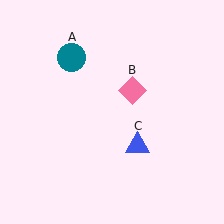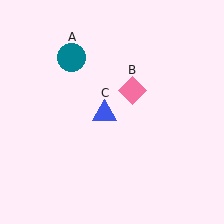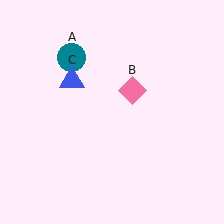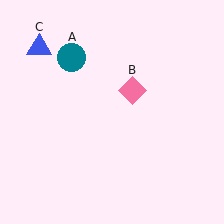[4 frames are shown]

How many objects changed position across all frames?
1 object changed position: blue triangle (object C).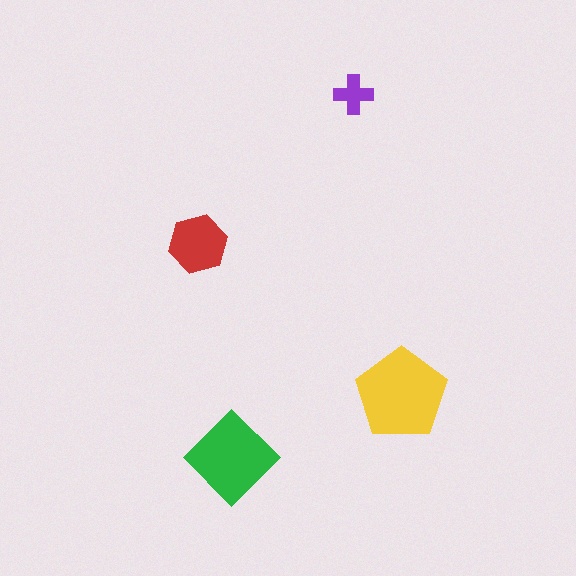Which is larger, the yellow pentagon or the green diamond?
The yellow pentagon.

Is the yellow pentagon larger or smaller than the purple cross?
Larger.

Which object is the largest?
The yellow pentagon.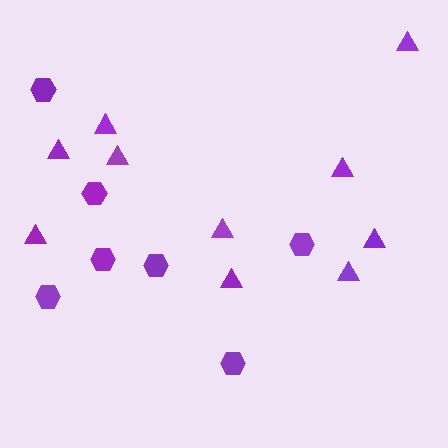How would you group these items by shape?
There are 2 groups: one group of hexagons (7) and one group of triangles (10).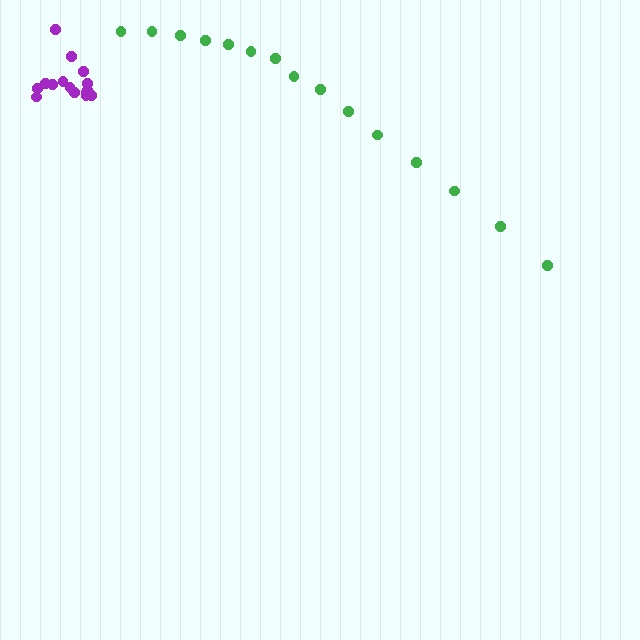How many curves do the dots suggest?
There are 2 distinct paths.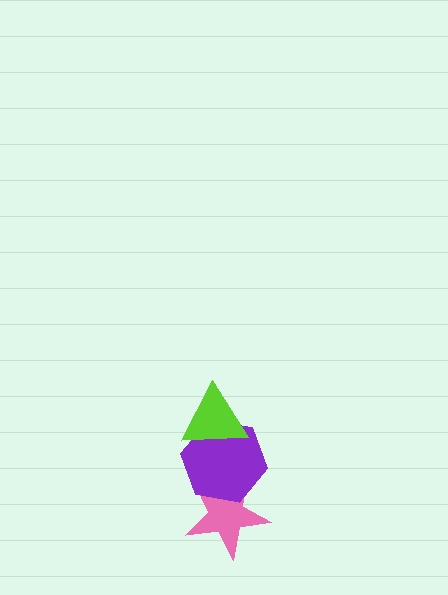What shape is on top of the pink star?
The purple hexagon is on top of the pink star.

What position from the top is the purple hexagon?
The purple hexagon is 2nd from the top.